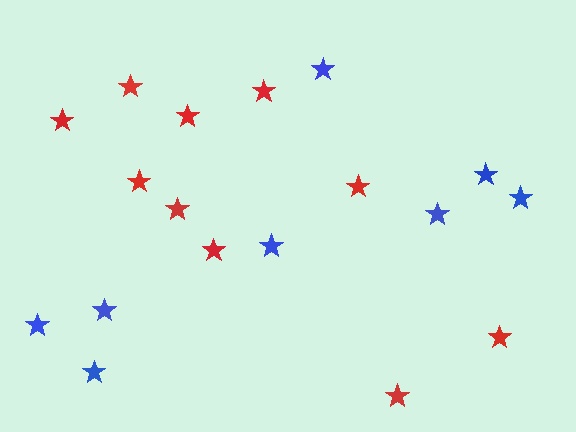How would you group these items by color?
There are 2 groups: one group of blue stars (8) and one group of red stars (10).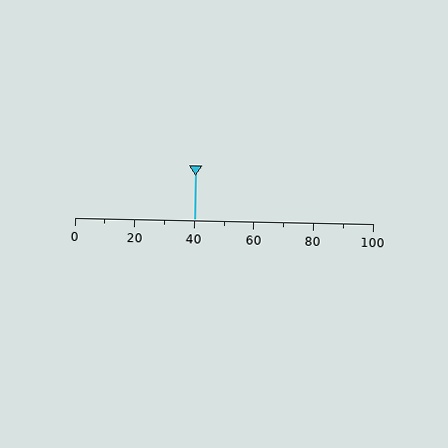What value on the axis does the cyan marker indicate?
The marker indicates approximately 40.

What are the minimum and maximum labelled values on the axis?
The axis runs from 0 to 100.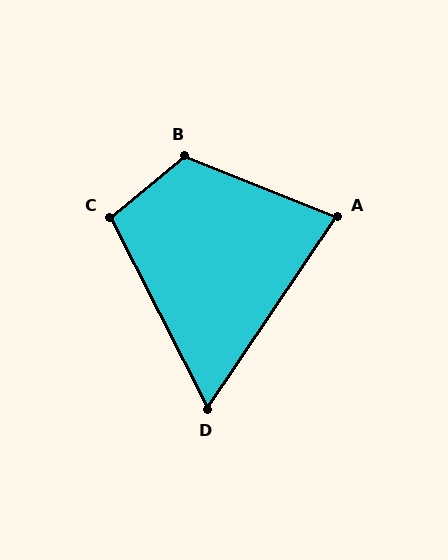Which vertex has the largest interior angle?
B, at approximately 119 degrees.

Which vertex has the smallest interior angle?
D, at approximately 61 degrees.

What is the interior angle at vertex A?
Approximately 78 degrees (acute).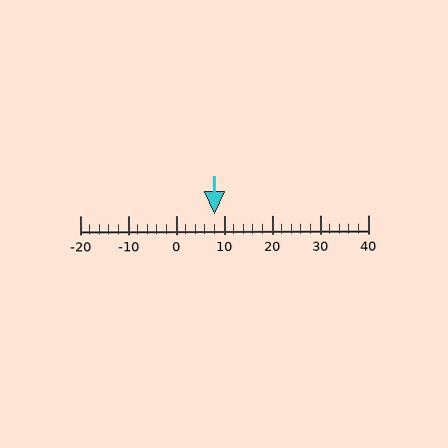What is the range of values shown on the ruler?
The ruler shows values from -20 to 40.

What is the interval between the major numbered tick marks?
The major tick marks are spaced 10 units apart.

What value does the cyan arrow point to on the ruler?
The cyan arrow points to approximately 8.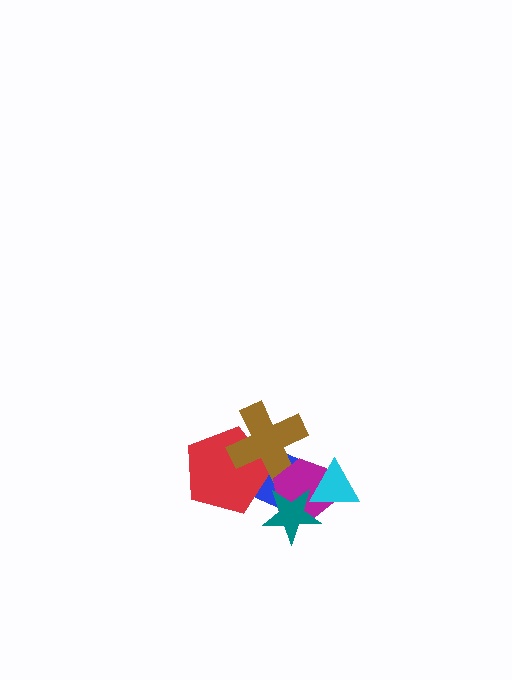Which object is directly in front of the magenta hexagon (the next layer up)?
The teal star is directly in front of the magenta hexagon.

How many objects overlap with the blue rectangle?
4 objects overlap with the blue rectangle.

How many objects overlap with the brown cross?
3 objects overlap with the brown cross.